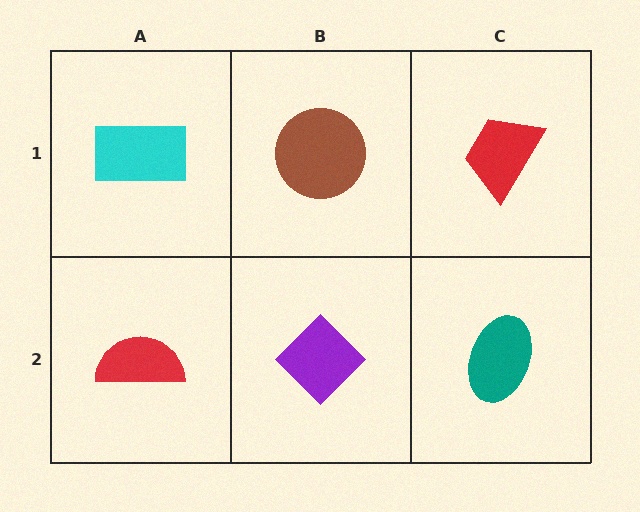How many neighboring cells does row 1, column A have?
2.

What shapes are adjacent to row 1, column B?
A purple diamond (row 2, column B), a cyan rectangle (row 1, column A), a red trapezoid (row 1, column C).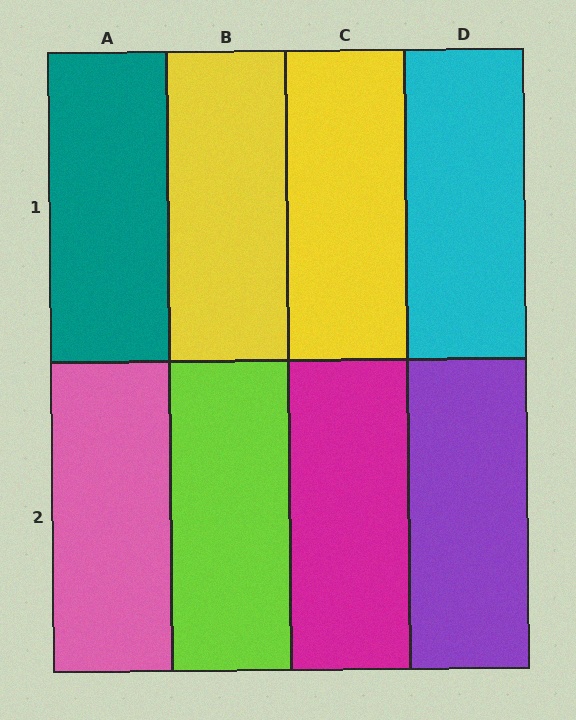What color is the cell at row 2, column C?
Magenta.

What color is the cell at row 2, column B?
Lime.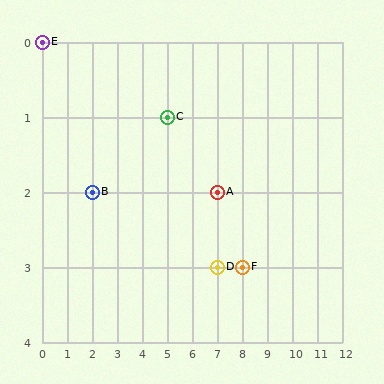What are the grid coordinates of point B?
Point B is at grid coordinates (2, 2).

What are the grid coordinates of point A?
Point A is at grid coordinates (7, 2).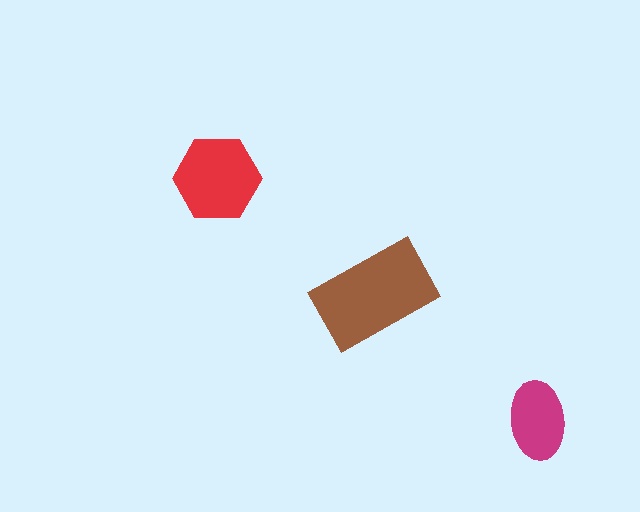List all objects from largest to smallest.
The brown rectangle, the red hexagon, the magenta ellipse.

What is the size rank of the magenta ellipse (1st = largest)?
3rd.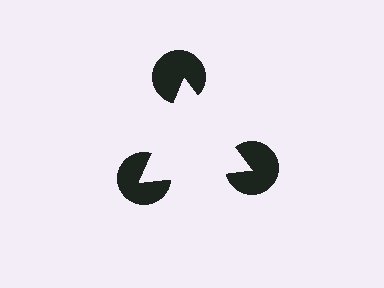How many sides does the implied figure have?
3 sides.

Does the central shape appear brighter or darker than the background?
It typically appears slightly brighter than the background, even though no actual brightness change is drawn.